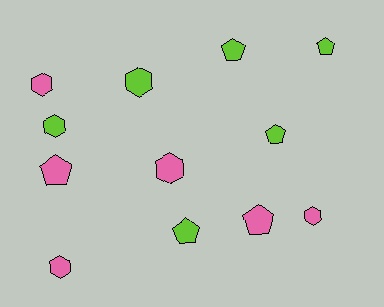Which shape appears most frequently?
Hexagon, with 6 objects.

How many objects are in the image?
There are 12 objects.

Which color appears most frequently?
Pink, with 6 objects.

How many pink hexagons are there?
There are 4 pink hexagons.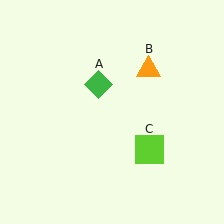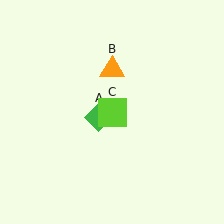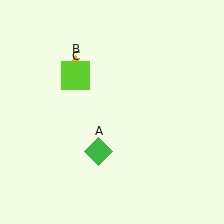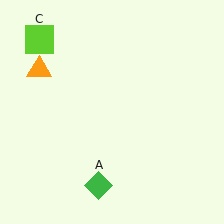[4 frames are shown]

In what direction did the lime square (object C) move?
The lime square (object C) moved up and to the left.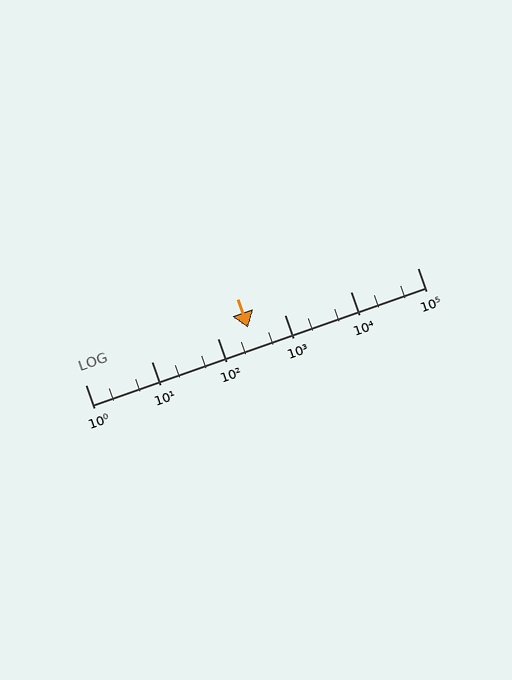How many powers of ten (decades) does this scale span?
The scale spans 5 decades, from 1 to 100000.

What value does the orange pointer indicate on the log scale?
The pointer indicates approximately 280.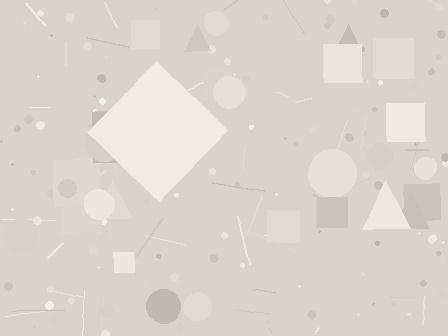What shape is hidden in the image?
A diamond is hidden in the image.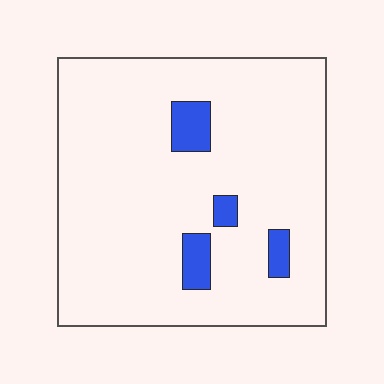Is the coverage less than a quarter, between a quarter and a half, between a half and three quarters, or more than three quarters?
Less than a quarter.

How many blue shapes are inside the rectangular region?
4.